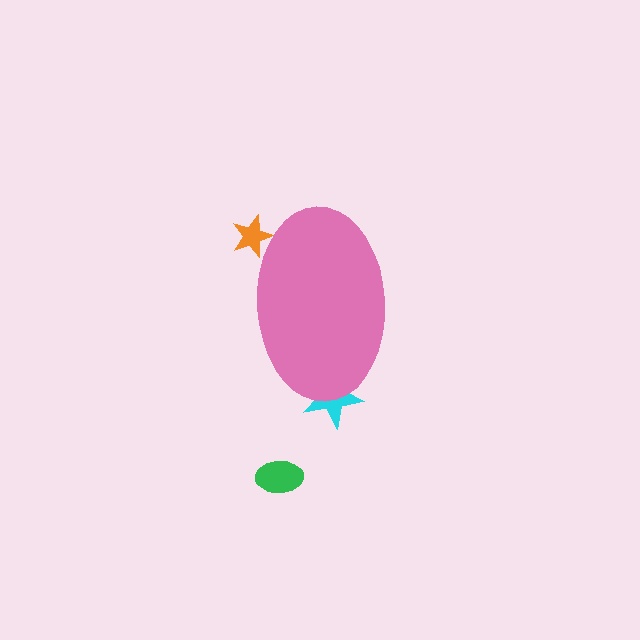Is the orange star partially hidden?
Yes, the orange star is partially hidden behind the pink ellipse.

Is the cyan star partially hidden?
Yes, the cyan star is partially hidden behind the pink ellipse.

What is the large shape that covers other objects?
A pink ellipse.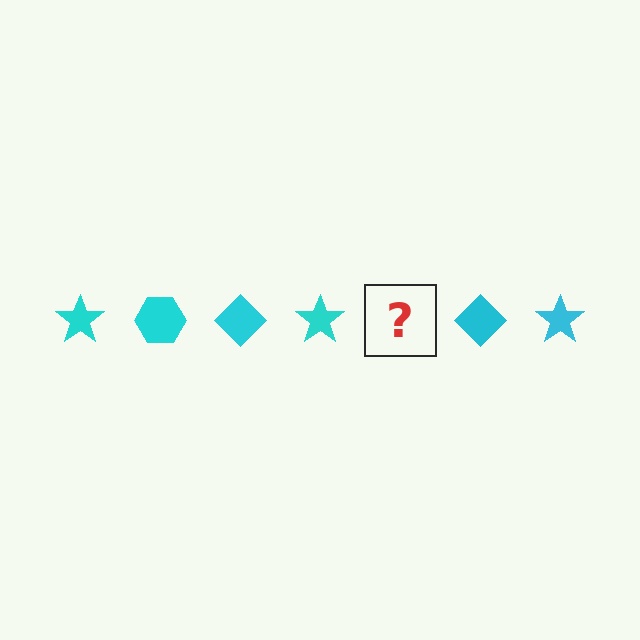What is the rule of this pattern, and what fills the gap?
The rule is that the pattern cycles through star, hexagon, diamond shapes in cyan. The gap should be filled with a cyan hexagon.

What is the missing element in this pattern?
The missing element is a cyan hexagon.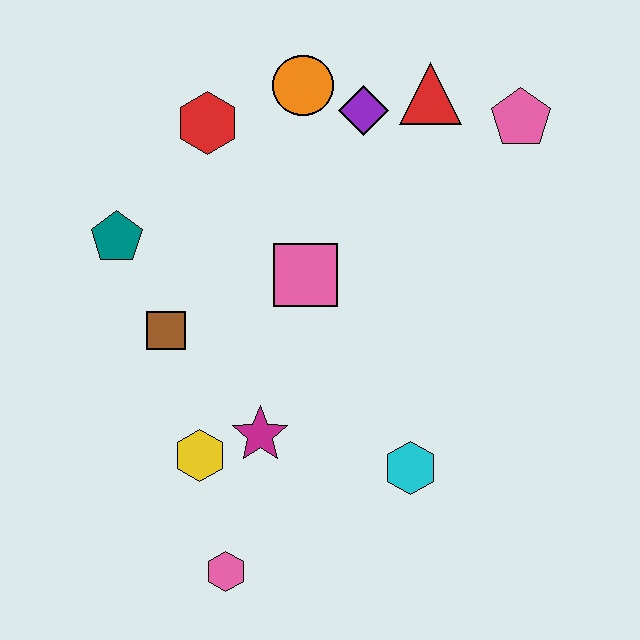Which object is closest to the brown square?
The teal pentagon is closest to the brown square.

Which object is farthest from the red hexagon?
The pink hexagon is farthest from the red hexagon.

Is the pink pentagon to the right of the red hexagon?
Yes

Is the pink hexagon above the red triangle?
No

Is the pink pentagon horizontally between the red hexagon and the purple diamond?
No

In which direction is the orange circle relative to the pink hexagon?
The orange circle is above the pink hexagon.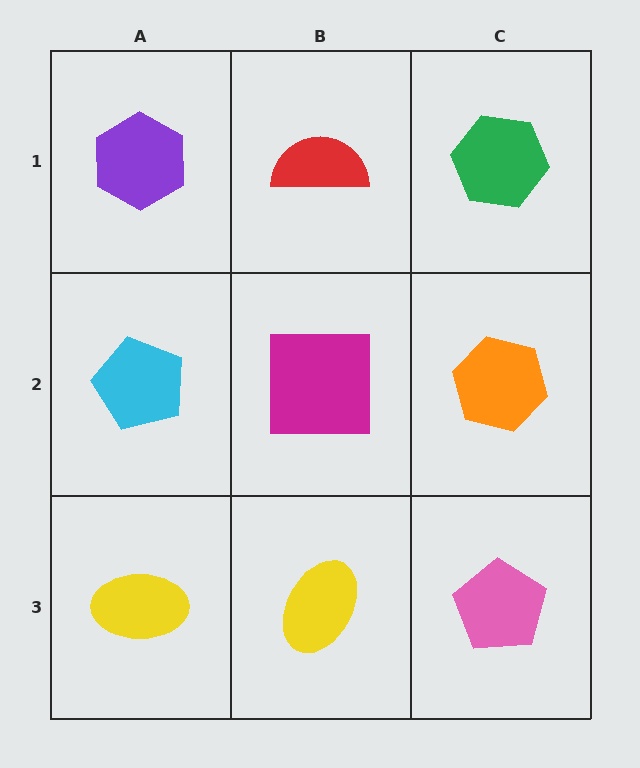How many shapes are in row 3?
3 shapes.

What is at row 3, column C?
A pink pentagon.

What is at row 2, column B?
A magenta square.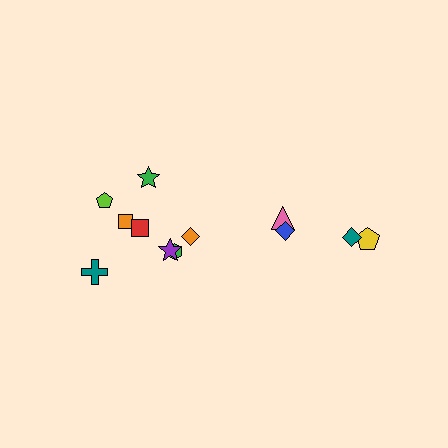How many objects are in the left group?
There are 8 objects.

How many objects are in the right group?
There are 4 objects.